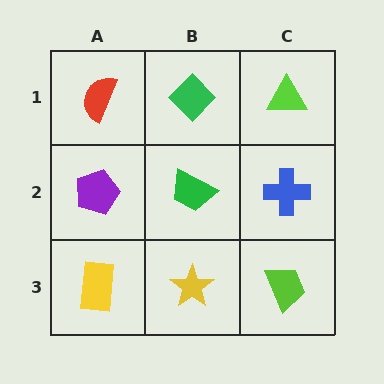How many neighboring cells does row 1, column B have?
3.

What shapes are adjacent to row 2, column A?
A red semicircle (row 1, column A), a yellow rectangle (row 3, column A), a green trapezoid (row 2, column B).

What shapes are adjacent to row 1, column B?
A green trapezoid (row 2, column B), a red semicircle (row 1, column A), a lime triangle (row 1, column C).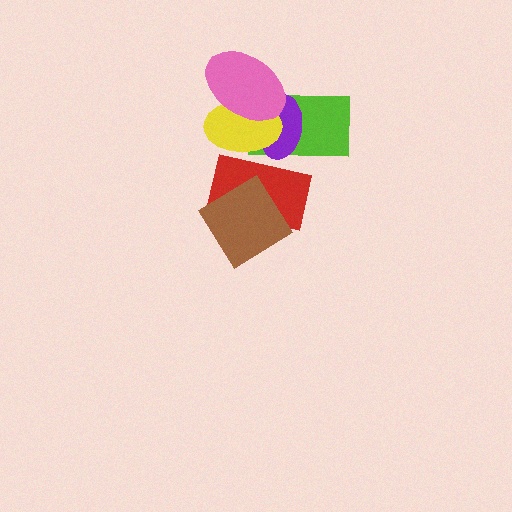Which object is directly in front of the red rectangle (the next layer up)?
The yellow ellipse is directly in front of the red rectangle.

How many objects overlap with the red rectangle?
4 objects overlap with the red rectangle.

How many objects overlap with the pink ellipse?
3 objects overlap with the pink ellipse.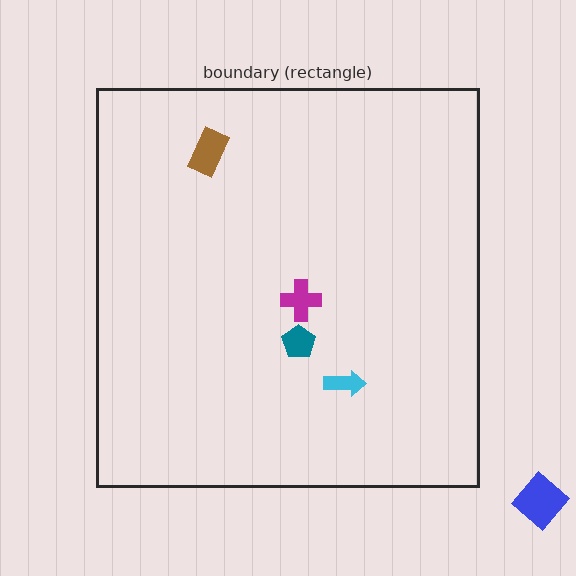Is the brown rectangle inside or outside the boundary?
Inside.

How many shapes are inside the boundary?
4 inside, 1 outside.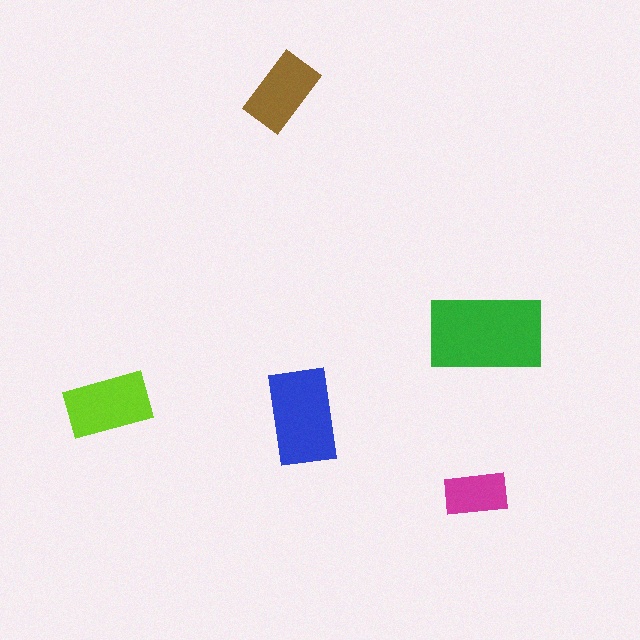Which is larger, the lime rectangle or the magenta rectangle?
The lime one.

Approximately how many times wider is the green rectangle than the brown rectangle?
About 1.5 times wider.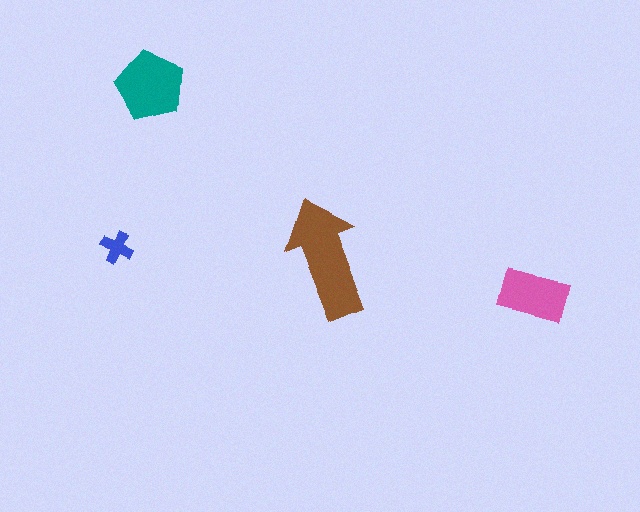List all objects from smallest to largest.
The blue cross, the pink rectangle, the teal pentagon, the brown arrow.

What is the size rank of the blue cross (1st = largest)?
4th.